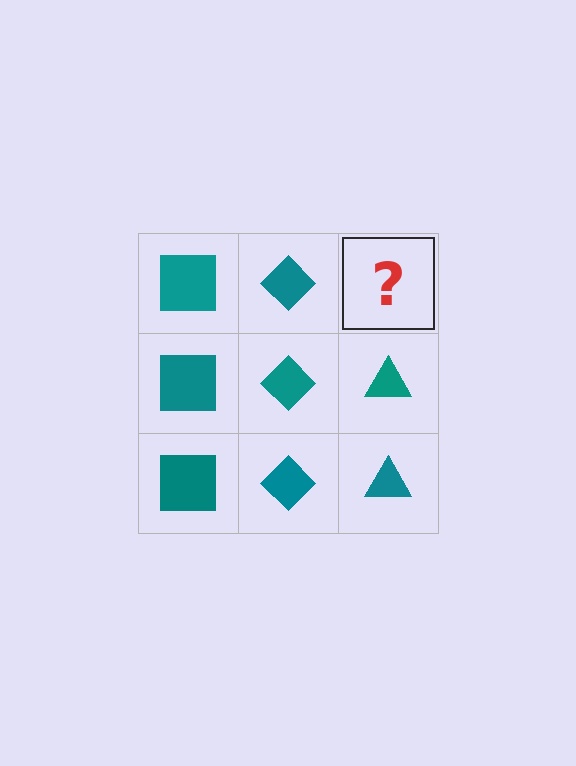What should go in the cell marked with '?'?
The missing cell should contain a teal triangle.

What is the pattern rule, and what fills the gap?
The rule is that each column has a consistent shape. The gap should be filled with a teal triangle.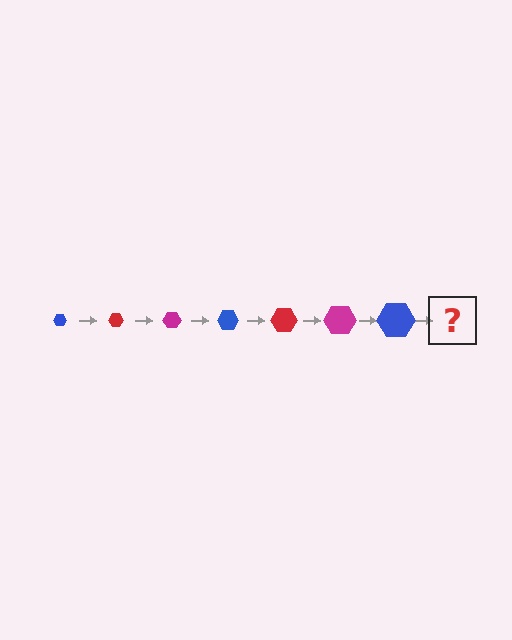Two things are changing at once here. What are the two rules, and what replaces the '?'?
The two rules are that the hexagon grows larger each step and the color cycles through blue, red, and magenta. The '?' should be a red hexagon, larger than the previous one.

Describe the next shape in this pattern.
It should be a red hexagon, larger than the previous one.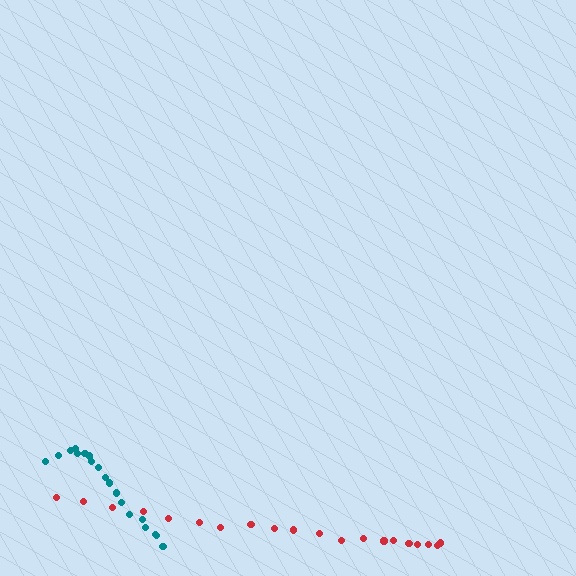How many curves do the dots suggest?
There are 2 distinct paths.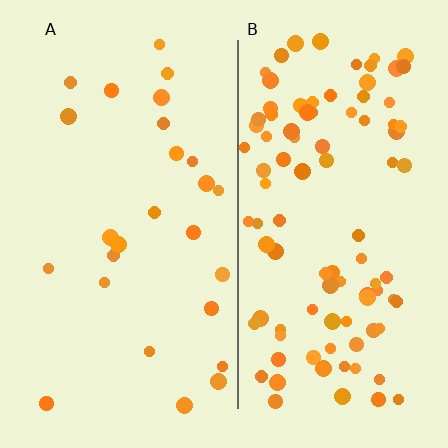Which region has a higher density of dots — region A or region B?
B (the right).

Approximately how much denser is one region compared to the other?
Approximately 3.8× — region B over region A.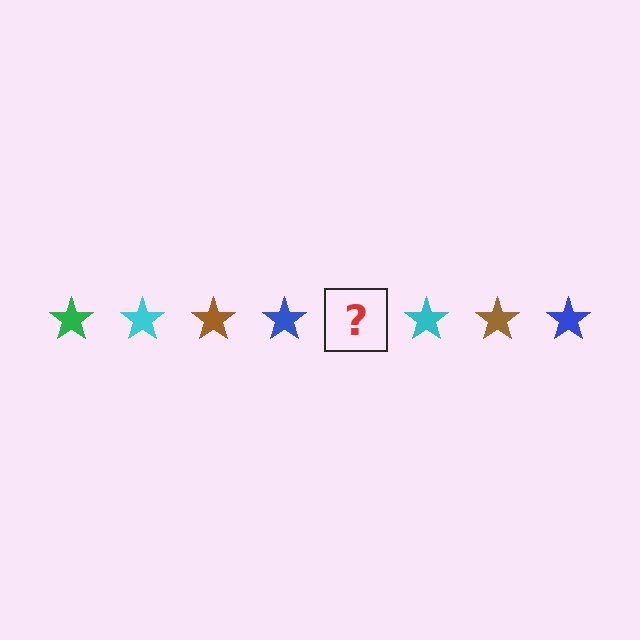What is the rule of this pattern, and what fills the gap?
The rule is that the pattern cycles through green, cyan, brown, blue stars. The gap should be filled with a green star.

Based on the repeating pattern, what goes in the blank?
The blank should be a green star.